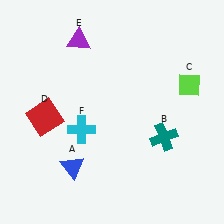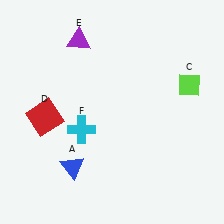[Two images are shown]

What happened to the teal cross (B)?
The teal cross (B) was removed in Image 2. It was in the bottom-right area of Image 1.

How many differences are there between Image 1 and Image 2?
There is 1 difference between the two images.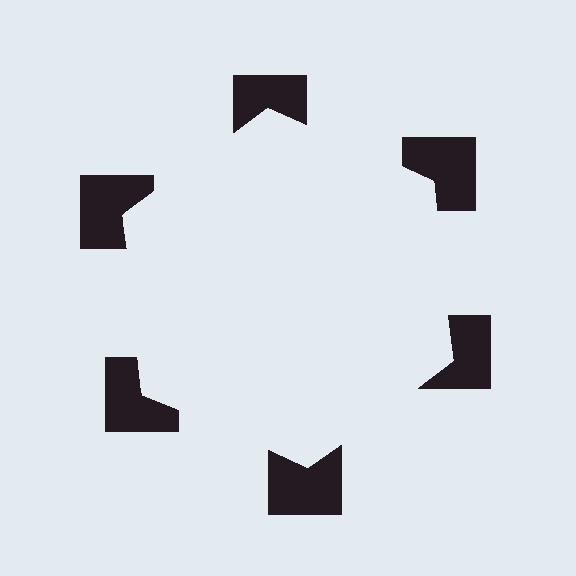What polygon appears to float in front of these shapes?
An illusory hexagon — its edges are inferred from the aligned wedge cuts in the notched squares, not physically drawn.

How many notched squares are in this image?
There are 6 — one at each vertex of the illusory hexagon.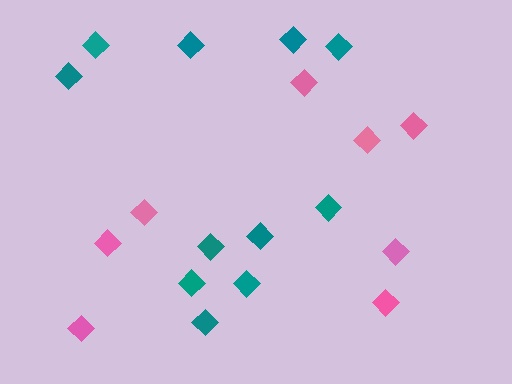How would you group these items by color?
There are 2 groups: one group of teal diamonds (11) and one group of pink diamonds (8).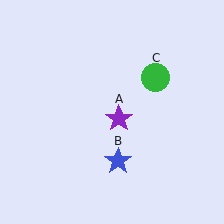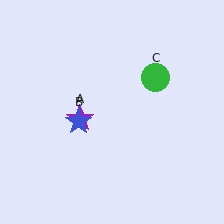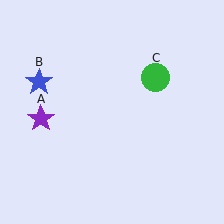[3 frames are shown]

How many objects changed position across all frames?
2 objects changed position: purple star (object A), blue star (object B).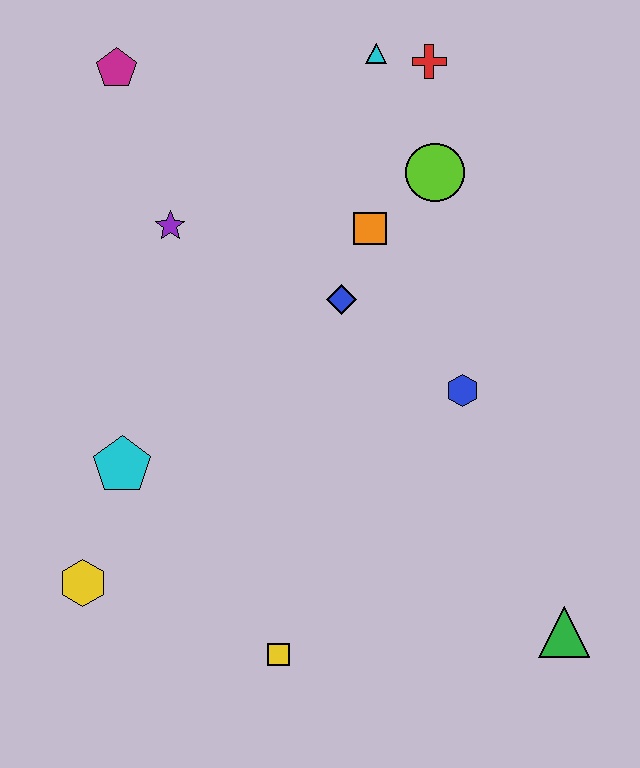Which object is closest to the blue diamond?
The orange square is closest to the blue diamond.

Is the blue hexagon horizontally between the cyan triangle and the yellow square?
No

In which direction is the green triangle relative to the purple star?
The green triangle is below the purple star.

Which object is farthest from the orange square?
The yellow hexagon is farthest from the orange square.